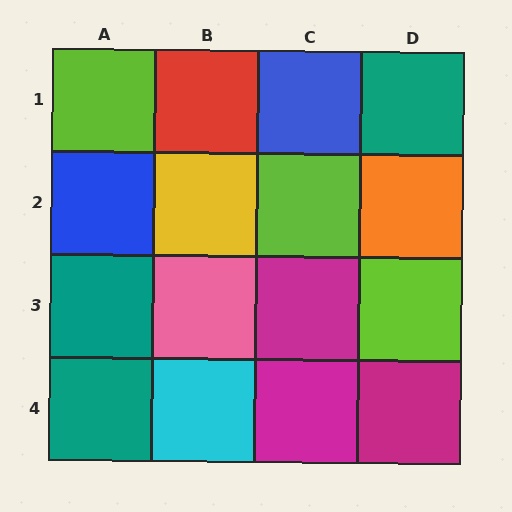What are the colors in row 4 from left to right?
Teal, cyan, magenta, magenta.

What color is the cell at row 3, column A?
Teal.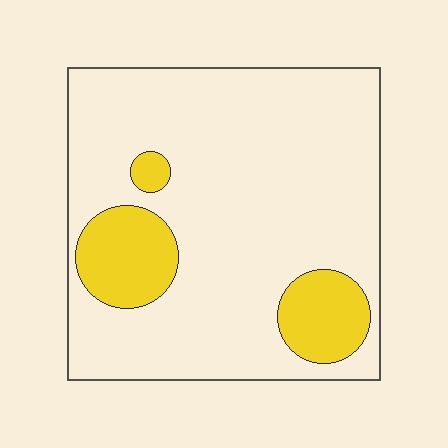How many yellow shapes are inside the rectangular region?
3.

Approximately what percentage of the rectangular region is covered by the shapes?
Approximately 15%.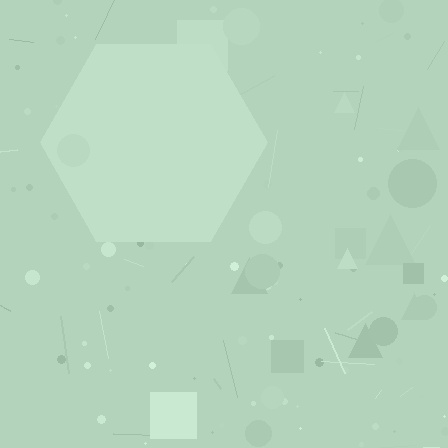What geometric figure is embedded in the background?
A hexagon is embedded in the background.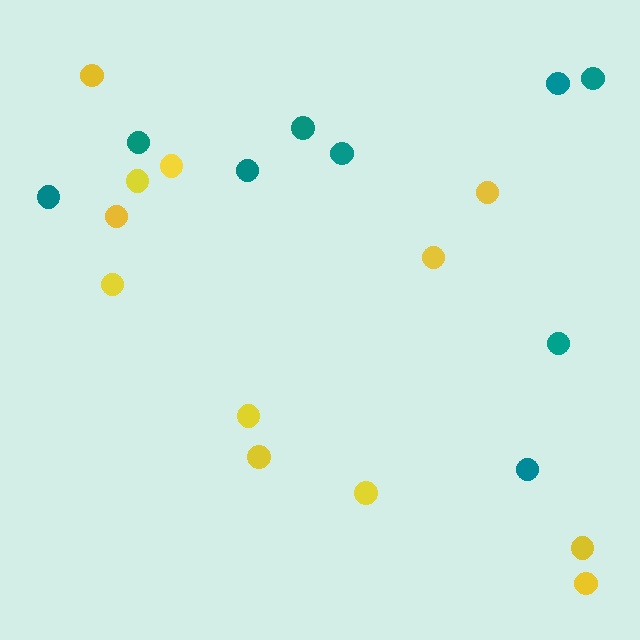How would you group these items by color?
There are 2 groups: one group of yellow circles (12) and one group of teal circles (9).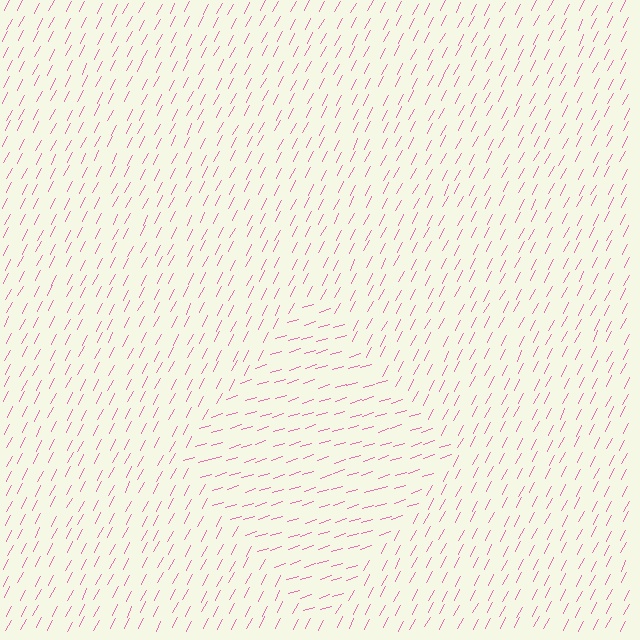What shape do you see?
I see a diamond.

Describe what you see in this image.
The image is filled with small pink line segments. A diamond region in the image has lines oriented differently from the surrounding lines, creating a visible texture boundary.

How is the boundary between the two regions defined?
The boundary is defined purely by a change in line orientation (approximately 45 degrees difference). All lines are the same color and thickness.